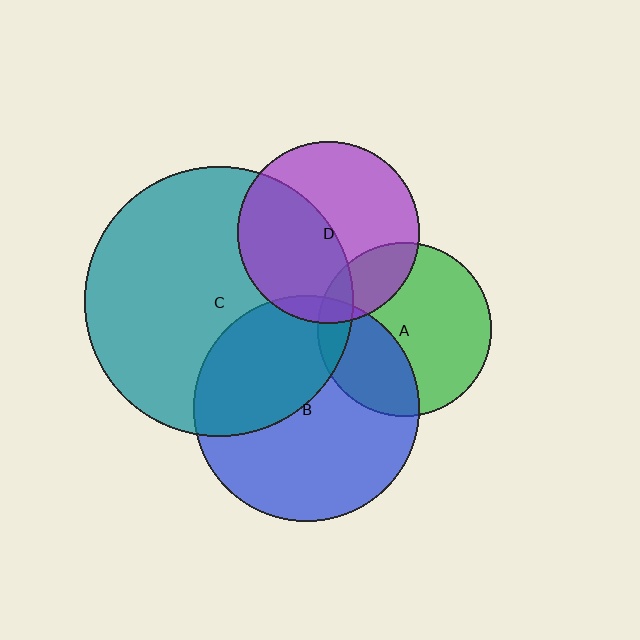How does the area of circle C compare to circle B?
Approximately 1.4 times.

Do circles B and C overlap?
Yes.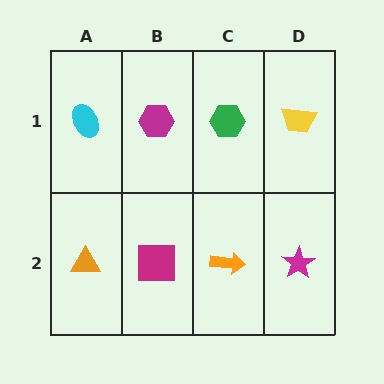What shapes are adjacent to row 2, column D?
A yellow trapezoid (row 1, column D), an orange arrow (row 2, column C).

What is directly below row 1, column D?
A magenta star.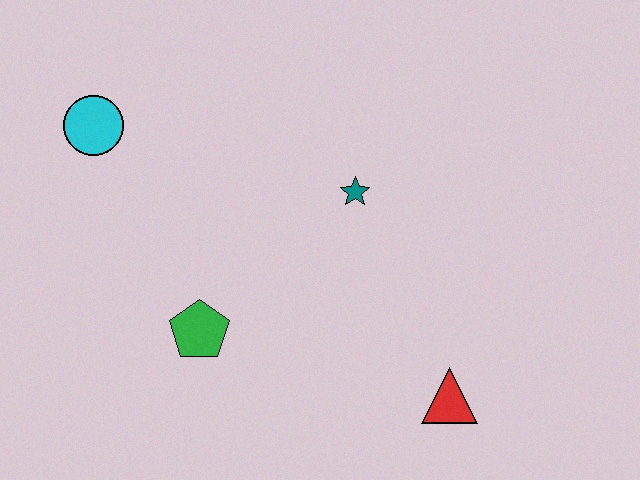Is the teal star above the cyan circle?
No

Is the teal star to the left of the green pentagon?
No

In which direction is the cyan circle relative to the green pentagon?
The cyan circle is above the green pentagon.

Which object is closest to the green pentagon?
The teal star is closest to the green pentagon.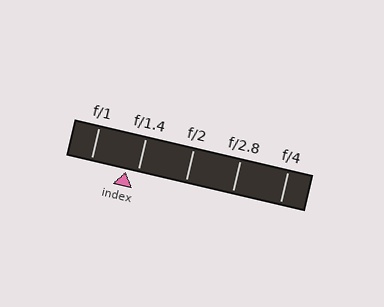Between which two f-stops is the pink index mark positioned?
The index mark is between f/1 and f/1.4.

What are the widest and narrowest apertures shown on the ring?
The widest aperture shown is f/1 and the narrowest is f/4.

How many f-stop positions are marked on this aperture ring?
There are 5 f-stop positions marked.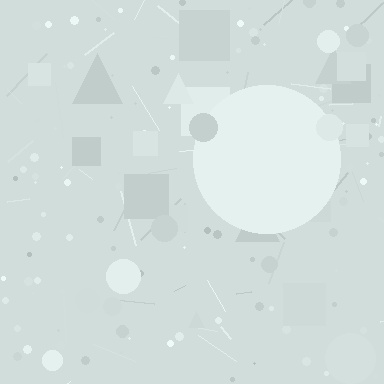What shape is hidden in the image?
A circle is hidden in the image.